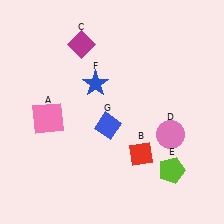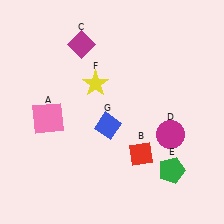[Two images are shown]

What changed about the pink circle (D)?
In Image 1, D is pink. In Image 2, it changed to magenta.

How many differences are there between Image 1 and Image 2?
There are 3 differences between the two images.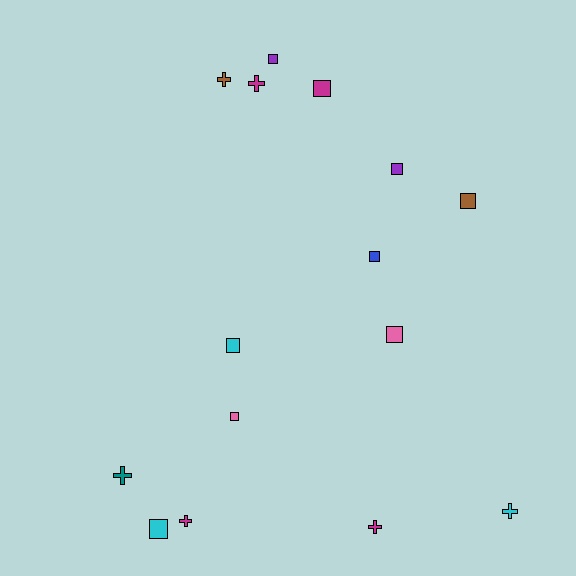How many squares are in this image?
There are 9 squares.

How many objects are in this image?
There are 15 objects.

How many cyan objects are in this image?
There are 3 cyan objects.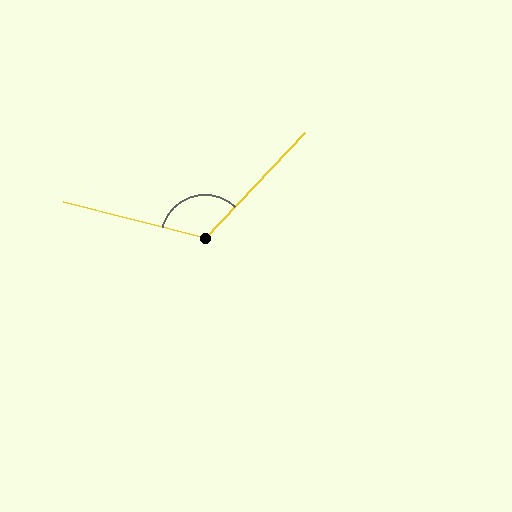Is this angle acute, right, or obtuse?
It is obtuse.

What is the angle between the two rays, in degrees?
Approximately 119 degrees.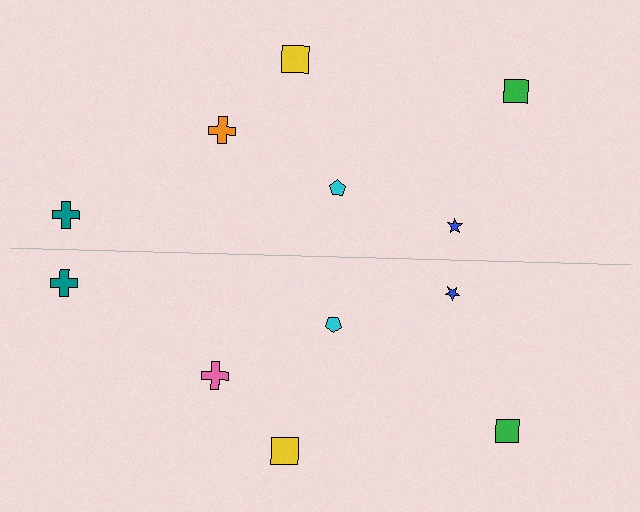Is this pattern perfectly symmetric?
No, the pattern is not perfectly symmetric. The pink cross on the bottom side breaks the symmetry — its mirror counterpart is orange.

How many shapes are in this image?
There are 12 shapes in this image.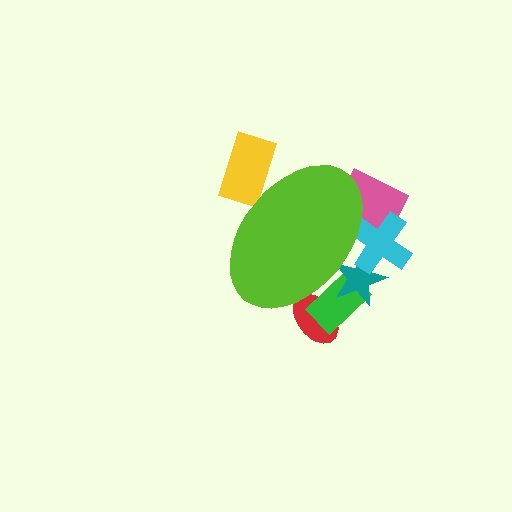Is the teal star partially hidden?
Yes, the teal star is partially hidden behind the lime ellipse.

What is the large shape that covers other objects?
A lime ellipse.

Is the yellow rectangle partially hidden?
Yes, the yellow rectangle is partially hidden behind the lime ellipse.